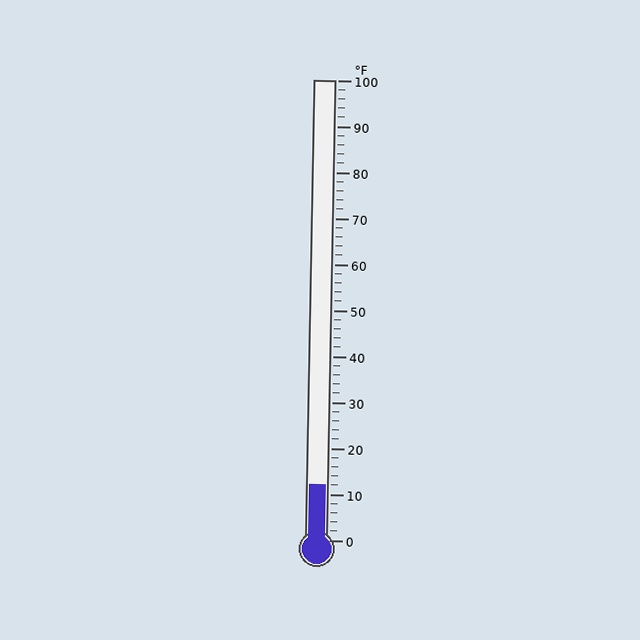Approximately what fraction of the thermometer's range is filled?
The thermometer is filled to approximately 10% of its range.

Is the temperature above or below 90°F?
The temperature is below 90°F.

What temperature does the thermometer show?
The thermometer shows approximately 12°F.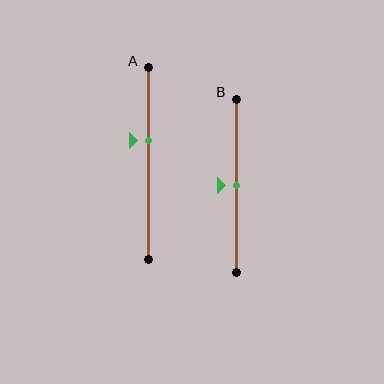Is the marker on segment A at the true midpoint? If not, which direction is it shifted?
No, the marker on segment A is shifted upward by about 12% of the segment length.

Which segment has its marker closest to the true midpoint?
Segment B has its marker closest to the true midpoint.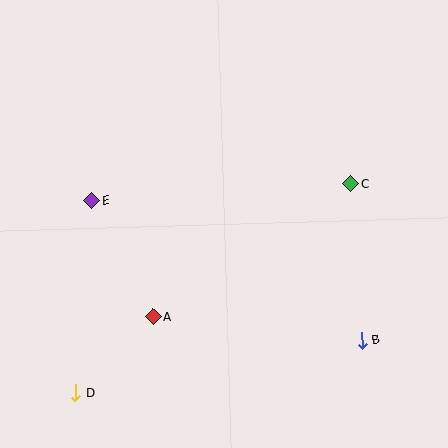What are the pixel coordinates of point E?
Point E is at (92, 201).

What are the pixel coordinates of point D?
Point D is at (76, 393).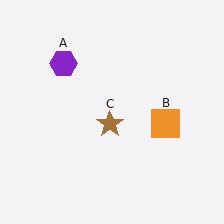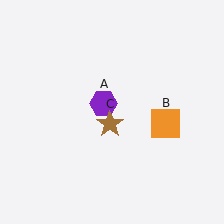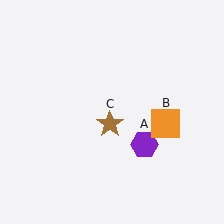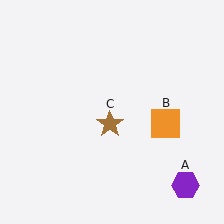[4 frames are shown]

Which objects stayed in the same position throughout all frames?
Orange square (object B) and brown star (object C) remained stationary.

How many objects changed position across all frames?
1 object changed position: purple hexagon (object A).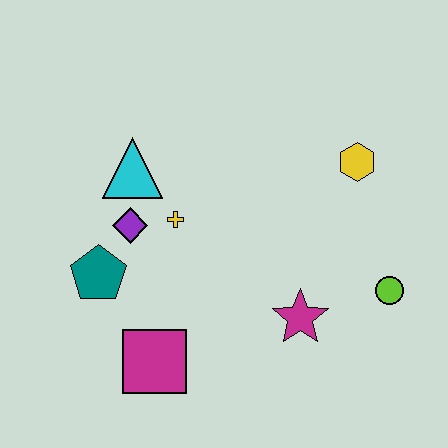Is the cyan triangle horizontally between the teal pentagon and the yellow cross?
Yes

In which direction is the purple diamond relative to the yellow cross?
The purple diamond is to the left of the yellow cross.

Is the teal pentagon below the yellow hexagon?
Yes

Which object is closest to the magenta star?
The lime circle is closest to the magenta star.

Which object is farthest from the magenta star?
The cyan triangle is farthest from the magenta star.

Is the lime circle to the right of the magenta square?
Yes